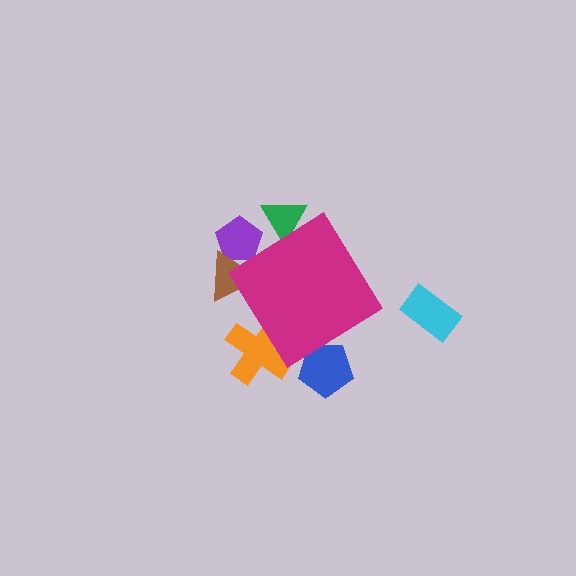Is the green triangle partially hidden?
Yes, the green triangle is partially hidden behind the magenta diamond.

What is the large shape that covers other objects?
A magenta diamond.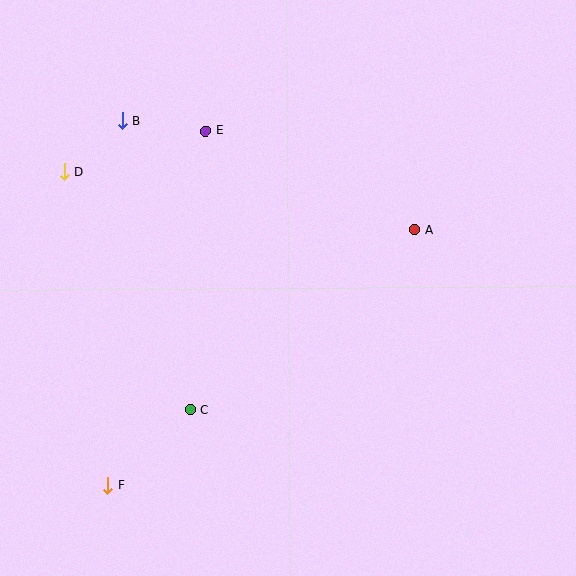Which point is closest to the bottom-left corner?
Point F is closest to the bottom-left corner.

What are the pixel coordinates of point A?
Point A is at (414, 230).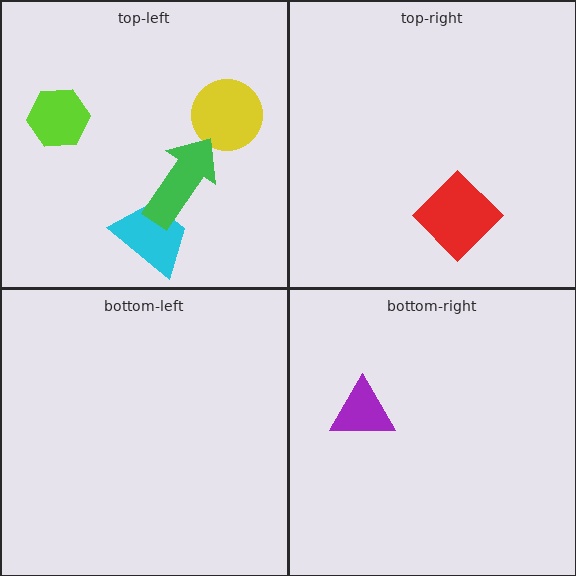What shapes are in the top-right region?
The red diamond.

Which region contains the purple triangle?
The bottom-right region.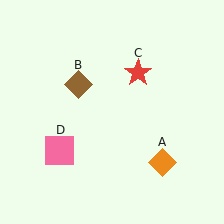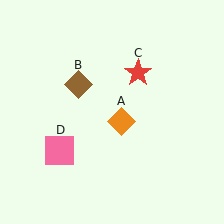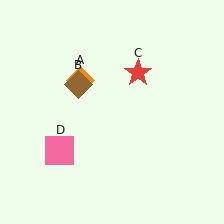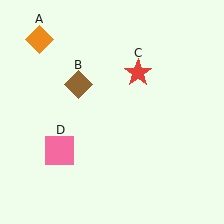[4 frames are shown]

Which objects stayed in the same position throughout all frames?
Brown diamond (object B) and red star (object C) and pink square (object D) remained stationary.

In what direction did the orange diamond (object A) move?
The orange diamond (object A) moved up and to the left.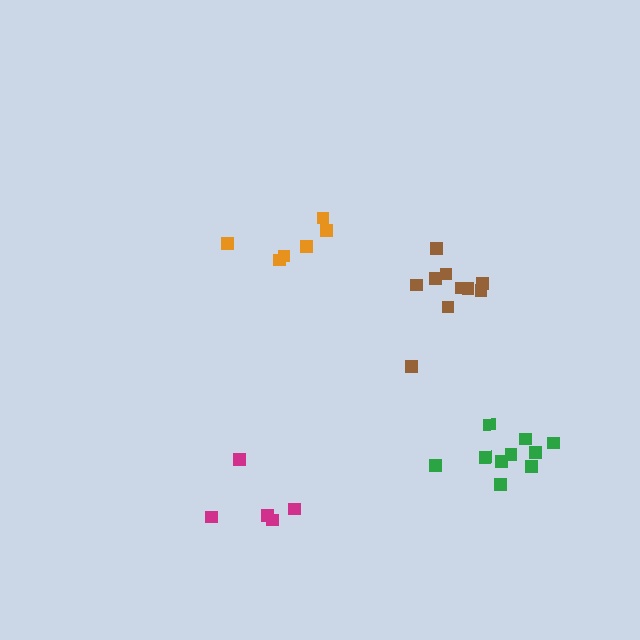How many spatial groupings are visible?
There are 4 spatial groupings.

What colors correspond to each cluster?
The clusters are colored: orange, magenta, brown, green.